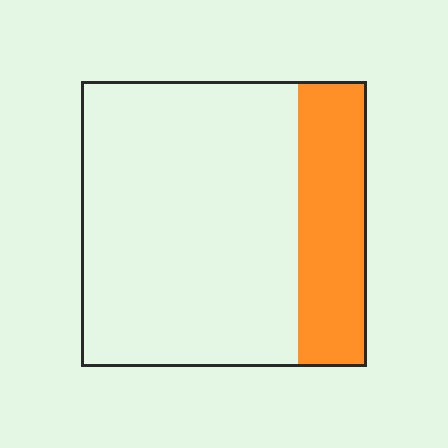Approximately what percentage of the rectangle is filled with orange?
Approximately 25%.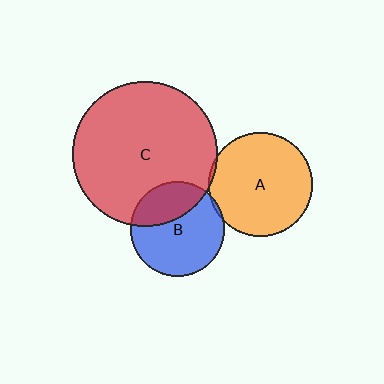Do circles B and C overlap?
Yes.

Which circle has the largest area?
Circle C (red).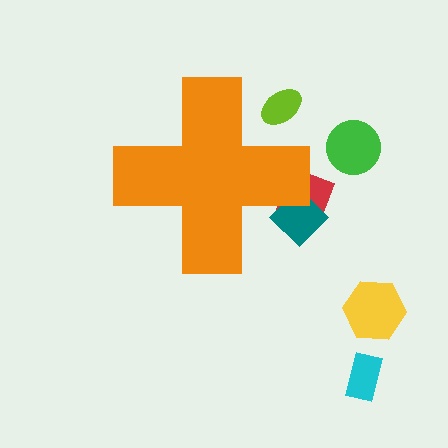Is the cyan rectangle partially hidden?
No, the cyan rectangle is fully visible.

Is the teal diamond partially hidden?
Yes, the teal diamond is partially hidden behind the orange cross.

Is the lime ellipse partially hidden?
Yes, the lime ellipse is partially hidden behind the orange cross.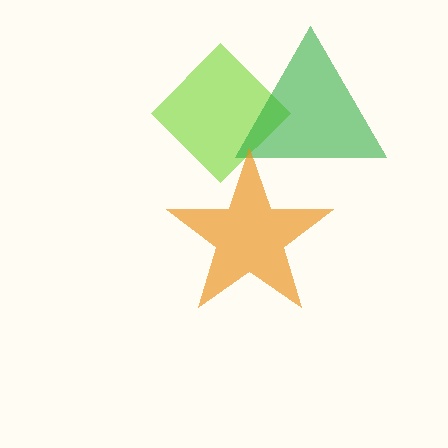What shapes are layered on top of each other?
The layered shapes are: a lime diamond, a green triangle, an orange star.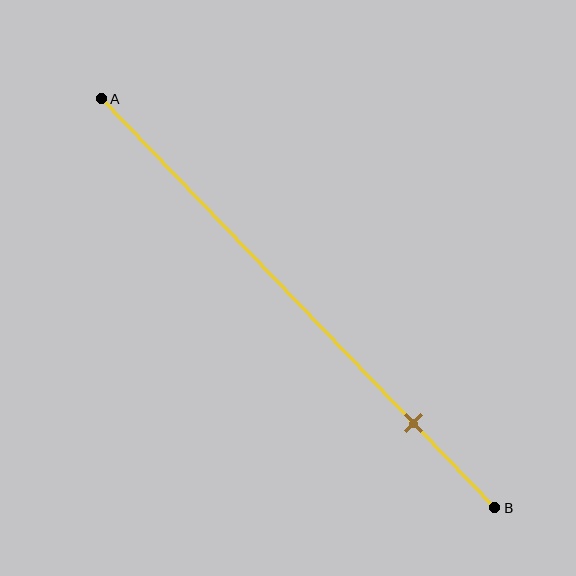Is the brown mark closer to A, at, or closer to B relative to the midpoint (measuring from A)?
The brown mark is closer to point B than the midpoint of segment AB.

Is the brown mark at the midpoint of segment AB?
No, the mark is at about 80% from A, not at the 50% midpoint.